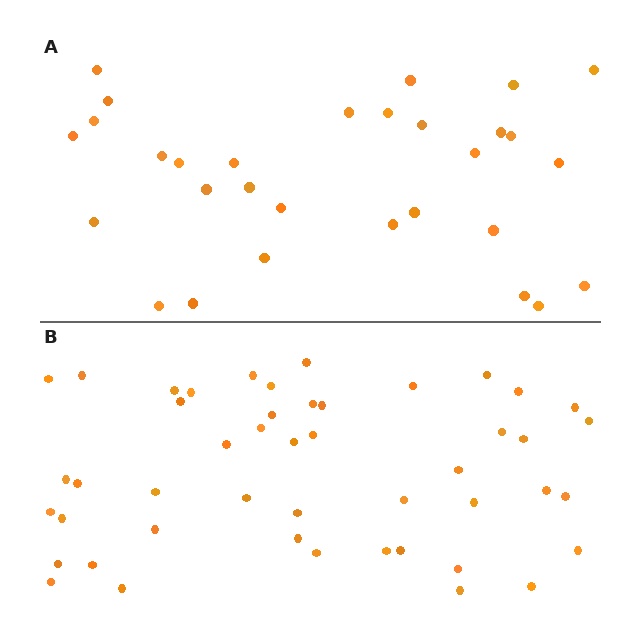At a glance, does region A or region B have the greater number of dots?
Region B (the bottom region) has more dots.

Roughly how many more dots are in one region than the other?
Region B has approximately 15 more dots than region A.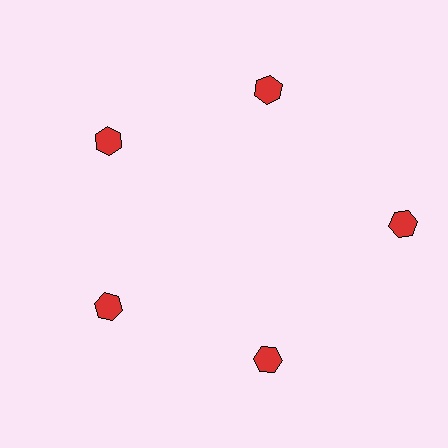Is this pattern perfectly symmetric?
No. The 5 red hexagons are arranged in a ring, but one element near the 3 o'clock position is pushed outward from the center, breaking the 5-fold rotational symmetry.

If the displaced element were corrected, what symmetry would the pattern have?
It would have 5-fold rotational symmetry — the pattern would map onto itself every 72 degrees.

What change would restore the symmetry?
The symmetry would be restored by moving it inward, back onto the ring so that all 5 hexagons sit at equal angles and equal distance from the center.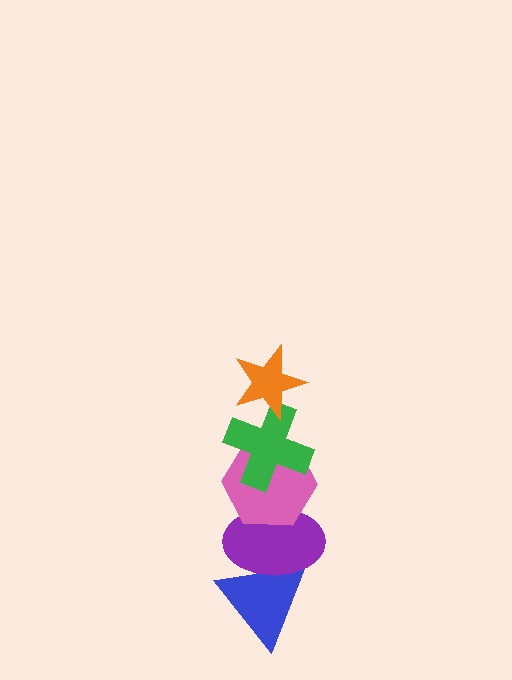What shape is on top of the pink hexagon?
The green cross is on top of the pink hexagon.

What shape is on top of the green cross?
The orange star is on top of the green cross.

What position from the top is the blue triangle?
The blue triangle is 5th from the top.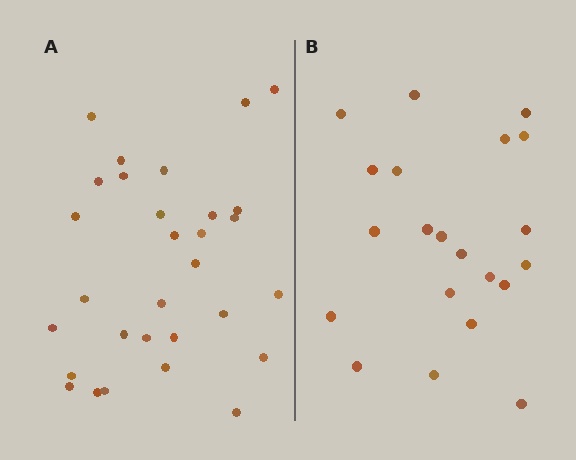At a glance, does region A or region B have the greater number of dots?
Region A (the left region) has more dots.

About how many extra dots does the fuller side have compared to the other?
Region A has roughly 8 or so more dots than region B.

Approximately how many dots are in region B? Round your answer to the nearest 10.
About 20 dots. (The exact count is 21, which rounds to 20.)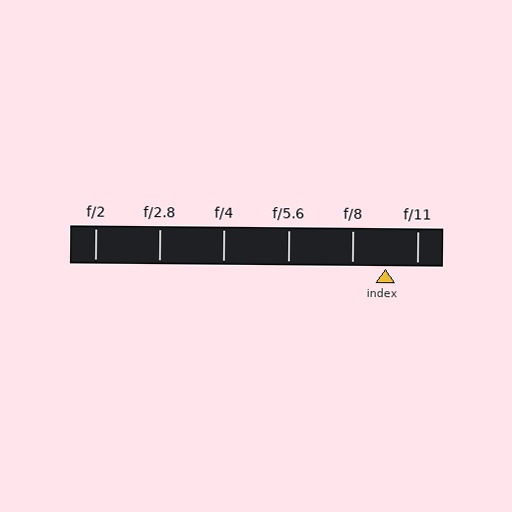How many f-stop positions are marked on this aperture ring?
There are 6 f-stop positions marked.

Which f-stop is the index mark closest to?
The index mark is closest to f/11.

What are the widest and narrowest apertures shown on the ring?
The widest aperture shown is f/2 and the narrowest is f/11.